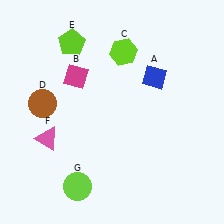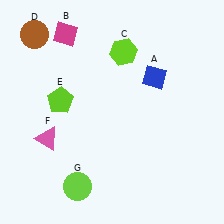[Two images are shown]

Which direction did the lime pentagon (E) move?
The lime pentagon (E) moved down.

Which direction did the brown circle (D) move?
The brown circle (D) moved up.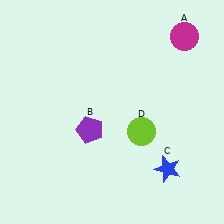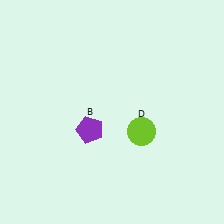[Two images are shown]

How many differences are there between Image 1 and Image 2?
There are 2 differences between the two images.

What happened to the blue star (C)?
The blue star (C) was removed in Image 2. It was in the bottom-right area of Image 1.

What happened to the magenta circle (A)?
The magenta circle (A) was removed in Image 2. It was in the top-right area of Image 1.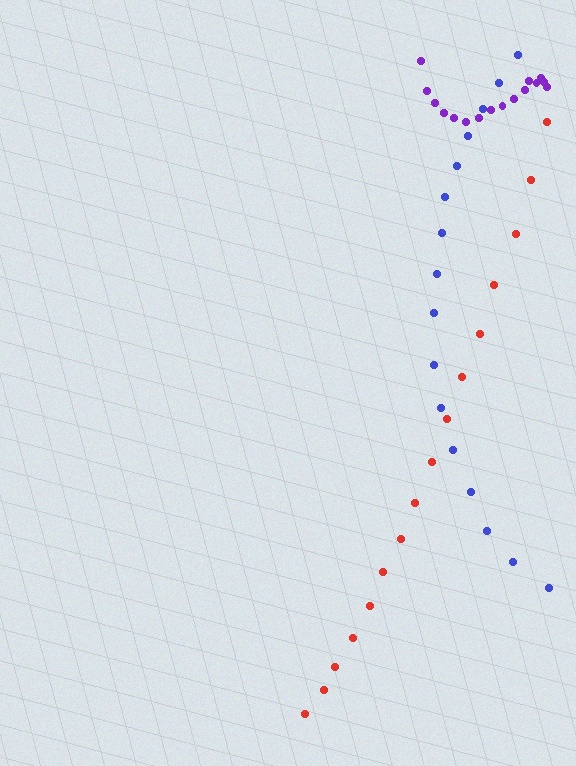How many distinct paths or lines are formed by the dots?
There are 3 distinct paths.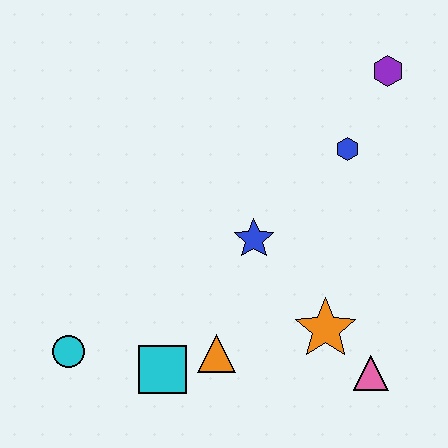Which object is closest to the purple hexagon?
The blue hexagon is closest to the purple hexagon.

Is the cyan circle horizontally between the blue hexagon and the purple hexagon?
No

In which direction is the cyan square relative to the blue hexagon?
The cyan square is below the blue hexagon.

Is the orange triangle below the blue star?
Yes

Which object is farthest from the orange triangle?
The purple hexagon is farthest from the orange triangle.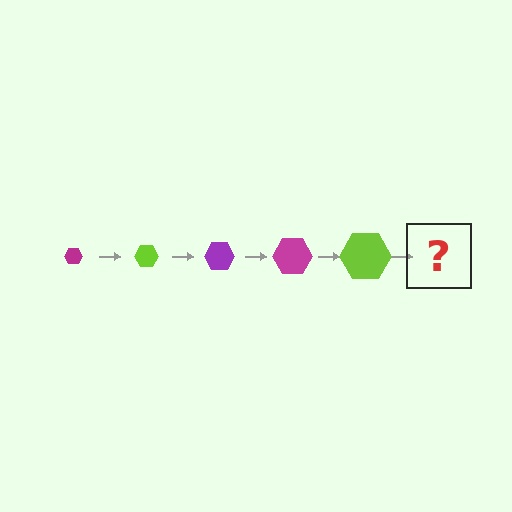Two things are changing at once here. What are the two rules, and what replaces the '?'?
The two rules are that the hexagon grows larger each step and the color cycles through magenta, lime, and purple. The '?' should be a purple hexagon, larger than the previous one.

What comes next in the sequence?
The next element should be a purple hexagon, larger than the previous one.